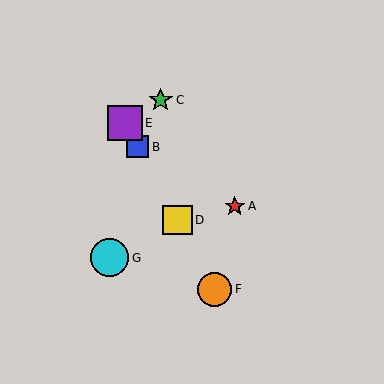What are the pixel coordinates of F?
Object F is at (215, 289).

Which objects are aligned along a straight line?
Objects B, D, E, F are aligned along a straight line.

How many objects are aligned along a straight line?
4 objects (B, D, E, F) are aligned along a straight line.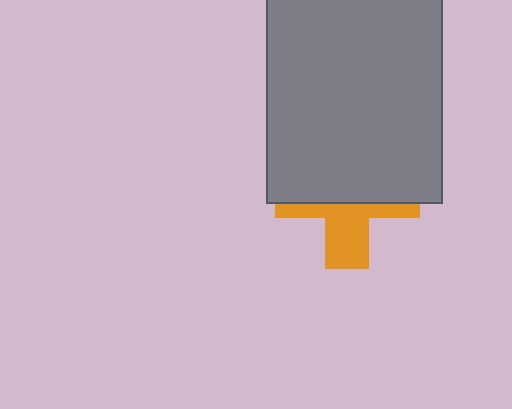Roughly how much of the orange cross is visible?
A small part of it is visible (roughly 40%).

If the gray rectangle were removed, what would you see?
You would see the complete orange cross.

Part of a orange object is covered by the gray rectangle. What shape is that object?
It is a cross.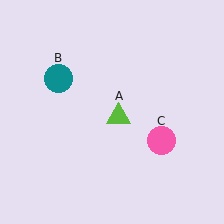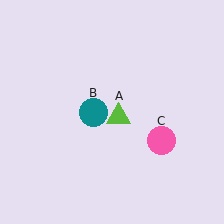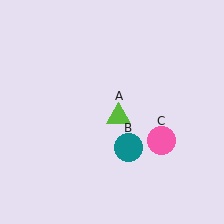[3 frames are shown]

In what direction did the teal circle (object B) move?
The teal circle (object B) moved down and to the right.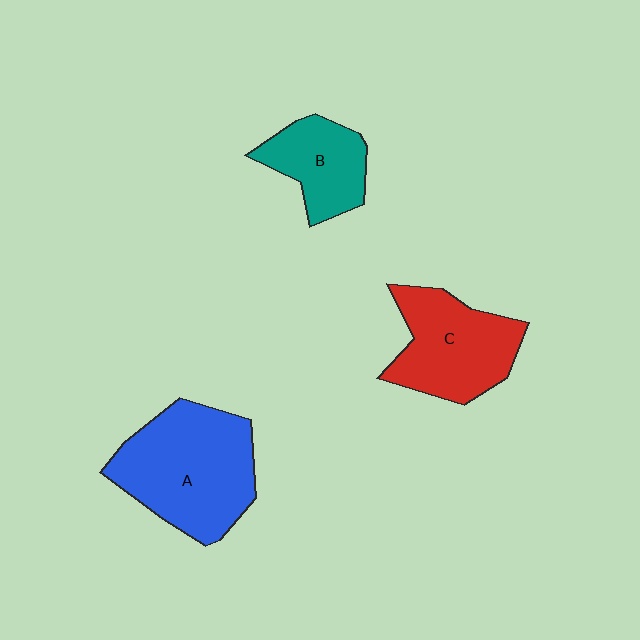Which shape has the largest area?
Shape A (blue).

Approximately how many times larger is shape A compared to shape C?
Approximately 1.3 times.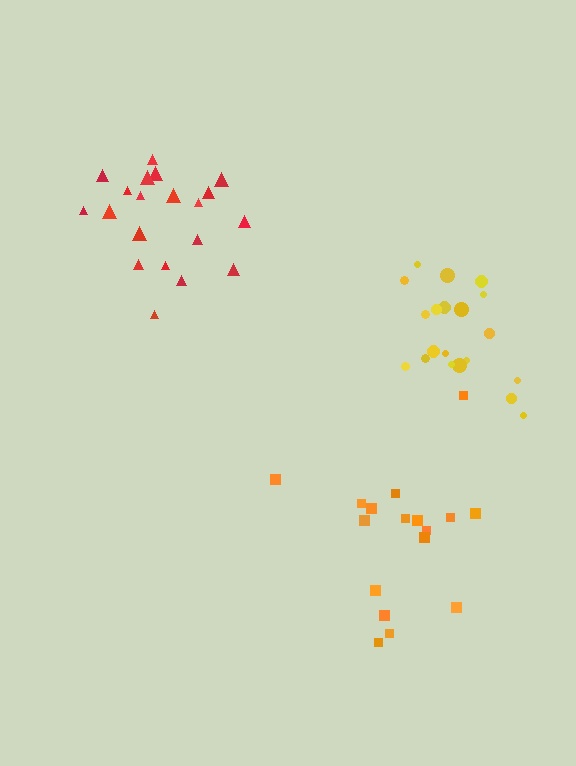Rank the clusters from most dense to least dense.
yellow, red, orange.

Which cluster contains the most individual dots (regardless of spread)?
Yellow (20).